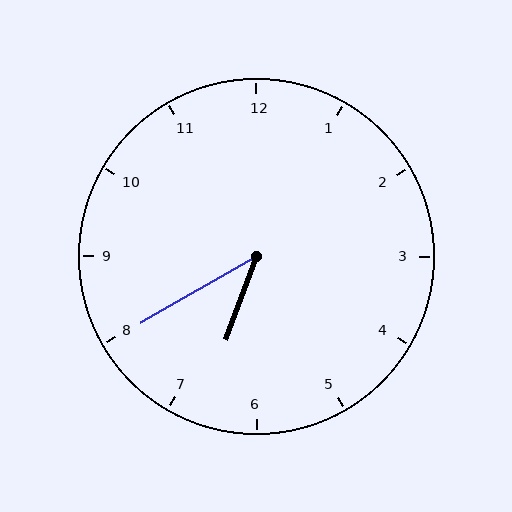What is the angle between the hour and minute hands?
Approximately 40 degrees.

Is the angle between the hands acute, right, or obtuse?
It is acute.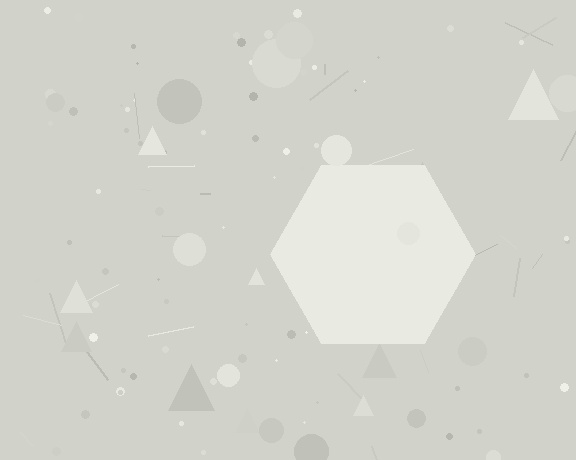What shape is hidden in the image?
A hexagon is hidden in the image.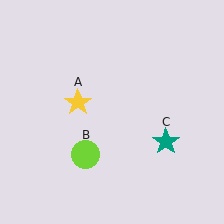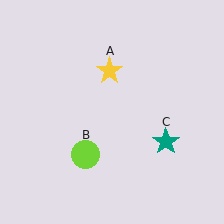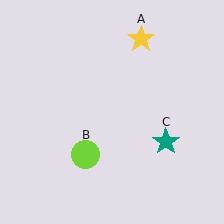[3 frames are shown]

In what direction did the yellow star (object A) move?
The yellow star (object A) moved up and to the right.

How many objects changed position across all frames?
1 object changed position: yellow star (object A).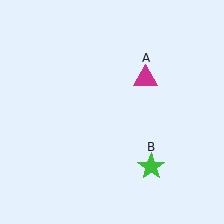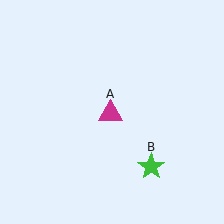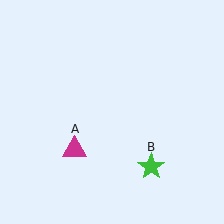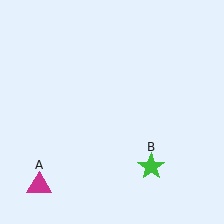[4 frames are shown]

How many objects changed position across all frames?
1 object changed position: magenta triangle (object A).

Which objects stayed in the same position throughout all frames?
Green star (object B) remained stationary.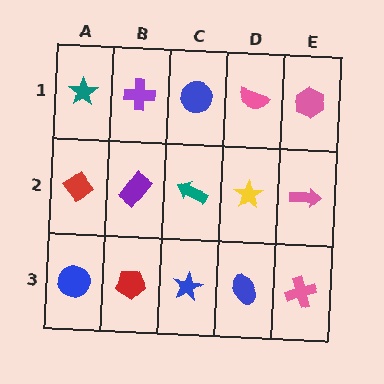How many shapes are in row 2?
5 shapes.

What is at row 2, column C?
A teal arrow.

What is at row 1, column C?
A blue circle.